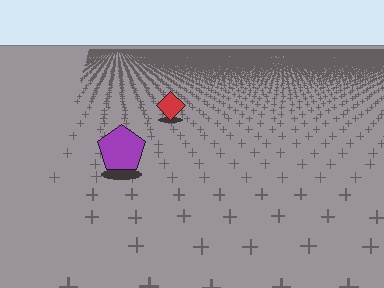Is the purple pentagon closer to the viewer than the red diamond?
Yes. The purple pentagon is closer — you can tell from the texture gradient: the ground texture is coarser near it.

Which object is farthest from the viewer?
The red diamond is farthest from the viewer. It appears smaller and the ground texture around it is denser.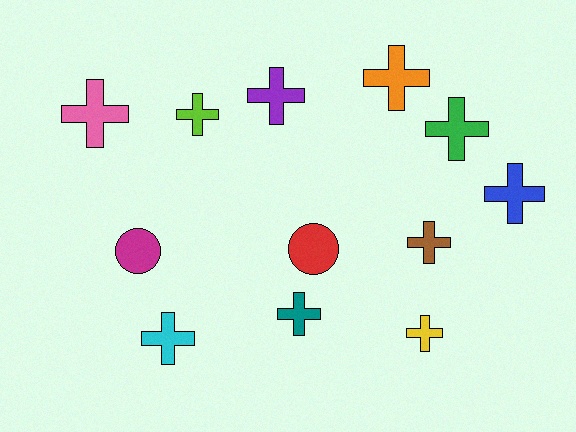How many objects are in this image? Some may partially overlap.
There are 12 objects.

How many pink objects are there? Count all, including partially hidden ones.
There is 1 pink object.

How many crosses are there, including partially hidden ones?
There are 10 crosses.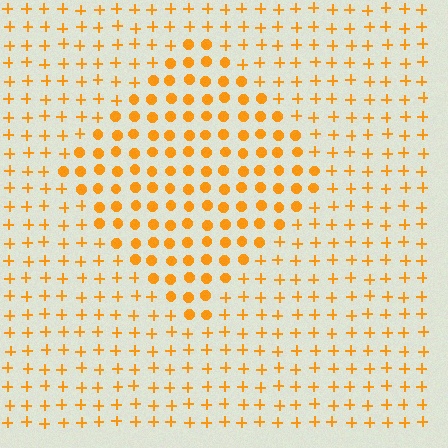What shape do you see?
I see a diamond.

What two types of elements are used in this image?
The image uses circles inside the diamond region and plus signs outside it.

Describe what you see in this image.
The image is filled with small orange elements arranged in a uniform grid. A diamond-shaped region contains circles, while the surrounding area contains plus signs. The boundary is defined purely by the change in element shape.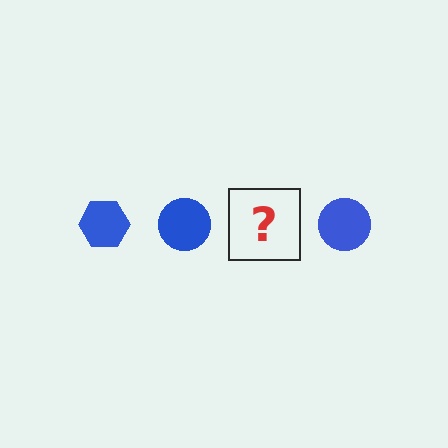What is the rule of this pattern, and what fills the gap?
The rule is that the pattern cycles through hexagon, circle shapes in blue. The gap should be filled with a blue hexagon.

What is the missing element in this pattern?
The missing element is a blue hexagon.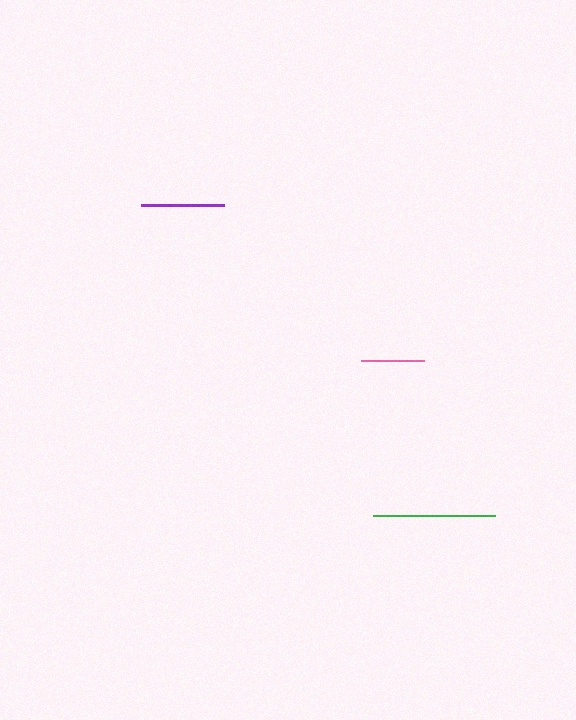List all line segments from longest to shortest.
From longest to shortest: green, purple, pink.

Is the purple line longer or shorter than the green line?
The green line is longer than the purple line.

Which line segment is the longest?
The green line is the longest at approximately 122 pixels.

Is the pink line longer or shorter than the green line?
The green line is longer than the pink line.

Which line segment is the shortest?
The pink line is the shortest at approximately 63 pixels.